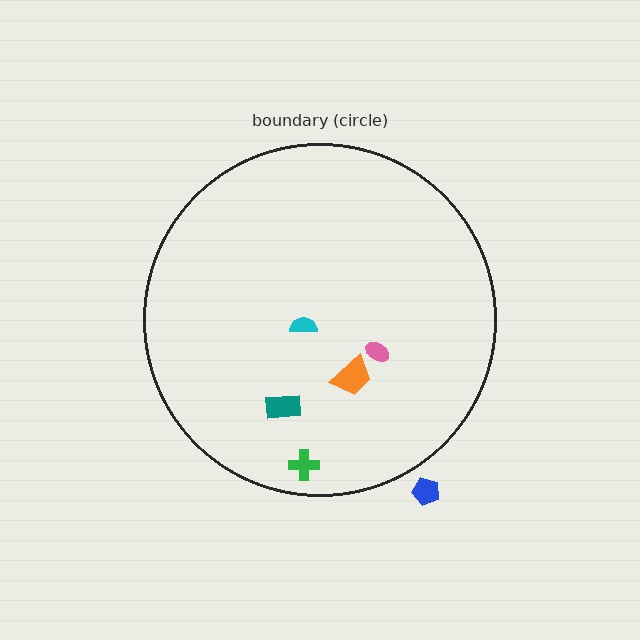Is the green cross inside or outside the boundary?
Inside.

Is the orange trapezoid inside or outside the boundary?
Inside.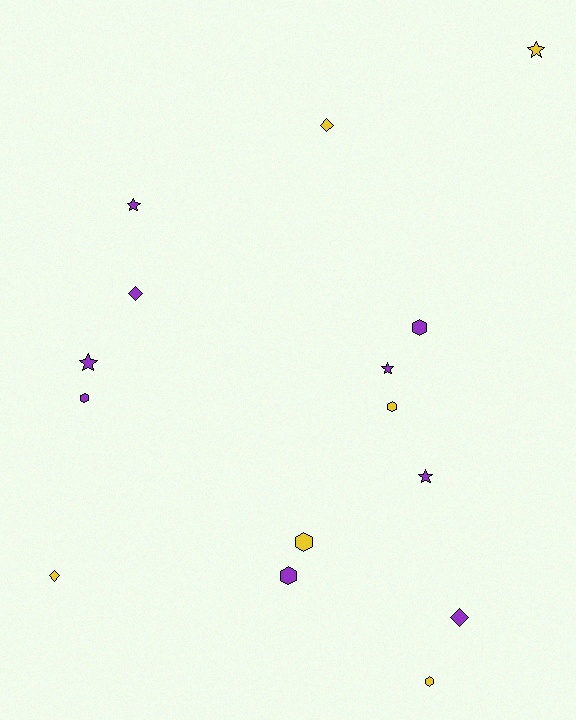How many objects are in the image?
There are 15 objects.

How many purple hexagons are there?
There are 3 purple hexagons.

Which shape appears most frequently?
Hexagon, with 6 objects.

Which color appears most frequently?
Purple, with 9 objects.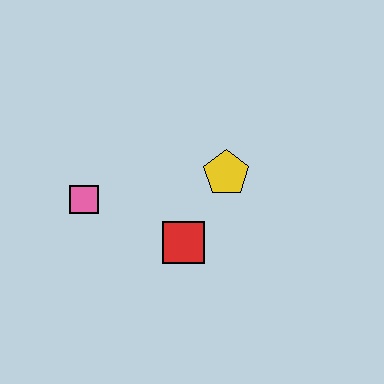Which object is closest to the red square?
The yellow pentagon is closest to the red square.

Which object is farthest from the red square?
The pink square is farthest from the red square.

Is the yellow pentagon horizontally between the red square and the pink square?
No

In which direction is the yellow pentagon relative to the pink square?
The yellow pentagon is to the right of the pink square.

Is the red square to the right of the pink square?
Yes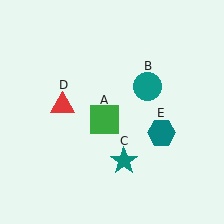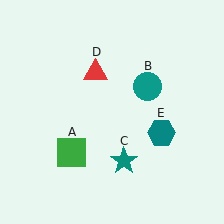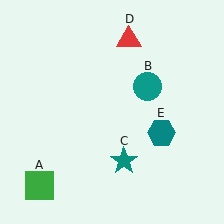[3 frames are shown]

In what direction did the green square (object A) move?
The green square (object A) moved down and to the left.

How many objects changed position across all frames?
2 objects changed position: green square (object A), red triangle (object D).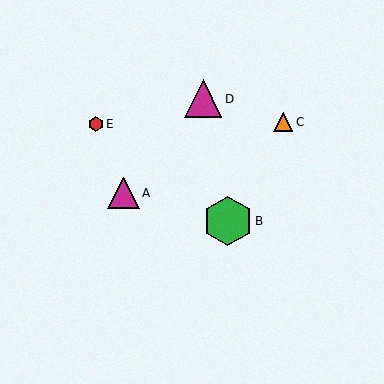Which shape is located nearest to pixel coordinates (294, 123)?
The orange triangle (labeled C) at (283, 122) is nearest to that location.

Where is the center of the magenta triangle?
The center of the magenta triangle is at (123, 193).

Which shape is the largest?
The green hexagon (labeled B) is the largest.